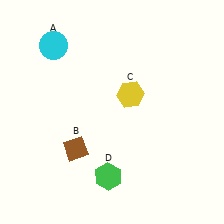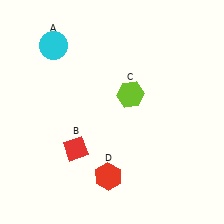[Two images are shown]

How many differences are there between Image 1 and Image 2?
There are 3 differences between the two images.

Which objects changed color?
B changed from brown to red. C changed from yellow to lime. D changed from green to red.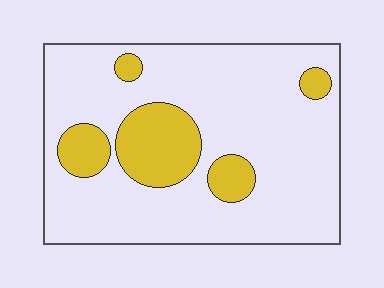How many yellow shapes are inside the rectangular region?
5.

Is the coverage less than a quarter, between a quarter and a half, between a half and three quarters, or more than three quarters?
Less than a quarter.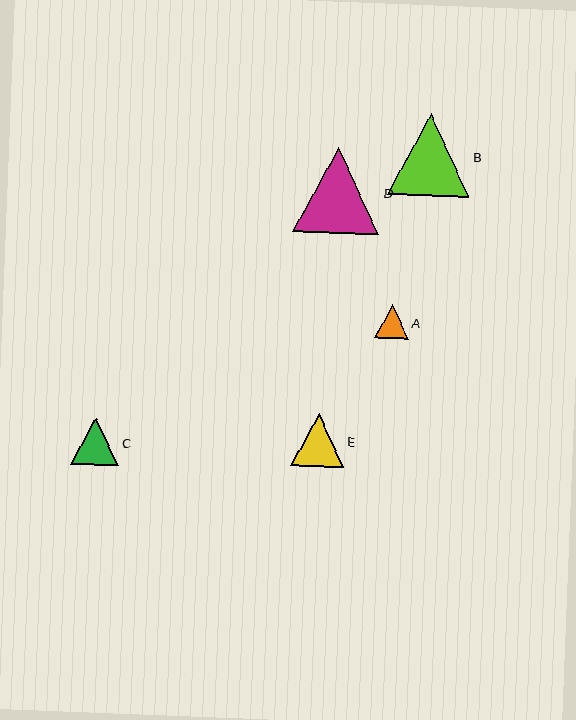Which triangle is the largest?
Triangle D is the largest with a size of approximately 86 pixels.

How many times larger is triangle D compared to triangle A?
Triangle D is approximately 2.6 times the size of triangle A.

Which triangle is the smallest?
Triangle A is the smallest with a size of approximately 33 pixels.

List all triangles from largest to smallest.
From largest to smallest: D, B, E, C, A.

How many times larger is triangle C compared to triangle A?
Triangle C is approximately 1.4 times the size of triangle A.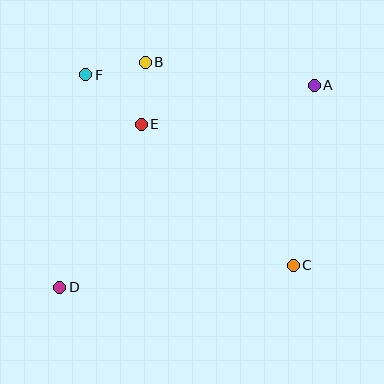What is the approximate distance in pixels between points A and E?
The distance between A and E is approximately 177 pixels.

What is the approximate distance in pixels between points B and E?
The distance between B and E is approximately 62 pixels.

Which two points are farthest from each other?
Points A and D are farthest from each other.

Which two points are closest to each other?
Points B and F are closest to each other.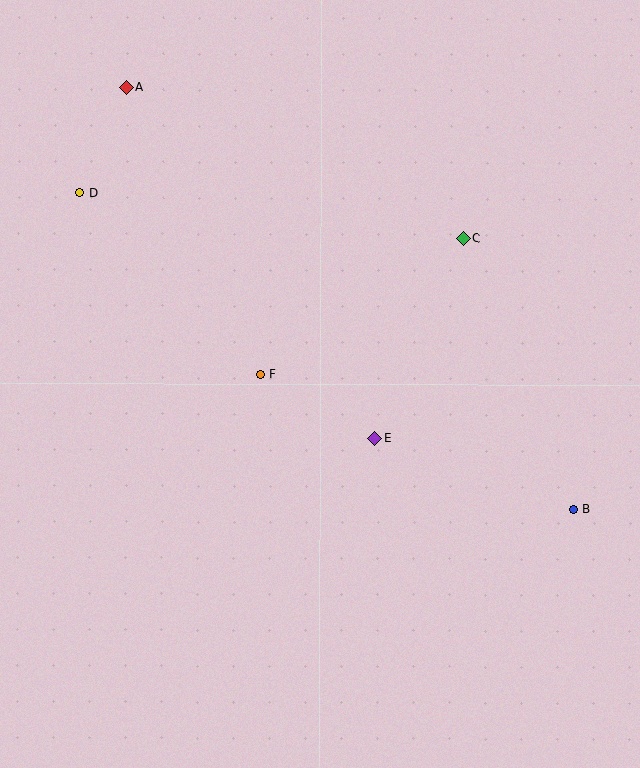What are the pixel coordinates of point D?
Point D is at (79, 193).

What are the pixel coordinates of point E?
Point E is at (375, 439).